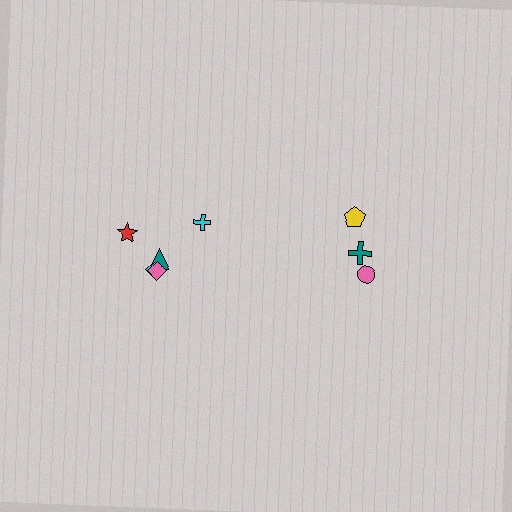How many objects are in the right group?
There are 3 objects.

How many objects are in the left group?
There are 5 objects.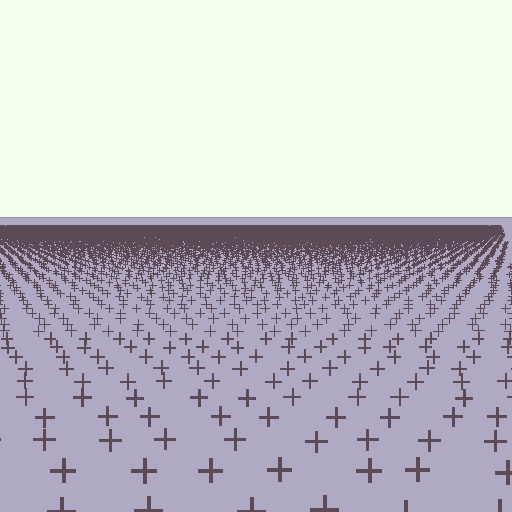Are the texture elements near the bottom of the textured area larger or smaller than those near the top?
Larger. Near the bottom, elements are closer to the viewer and appear at a bigger on-screen size.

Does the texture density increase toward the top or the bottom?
Density increases toward the top.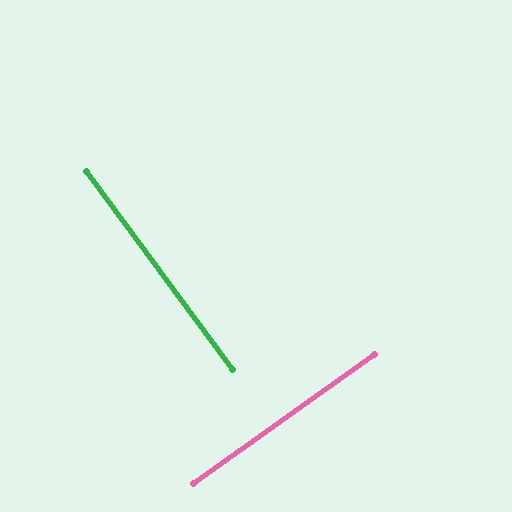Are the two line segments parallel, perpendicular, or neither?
Perpendicular — they meet at approximately 89°.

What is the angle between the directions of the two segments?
Approximately 89 degrees.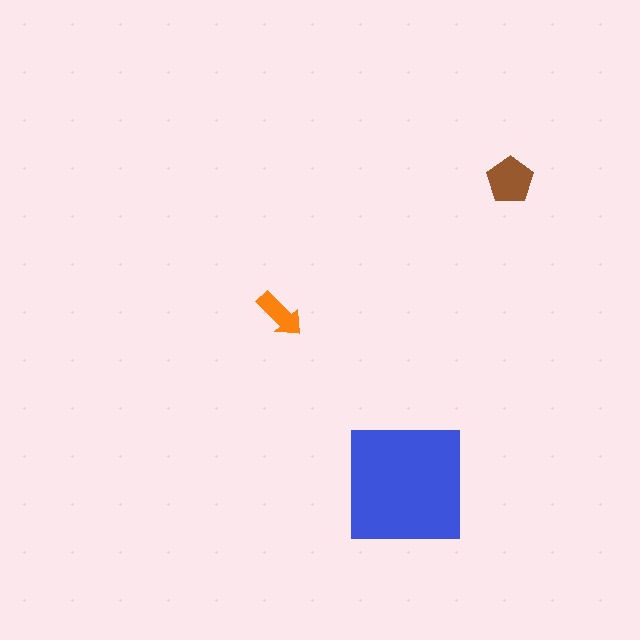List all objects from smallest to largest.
The orange arrow, the brown pentagon, the blue square.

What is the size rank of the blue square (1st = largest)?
1st.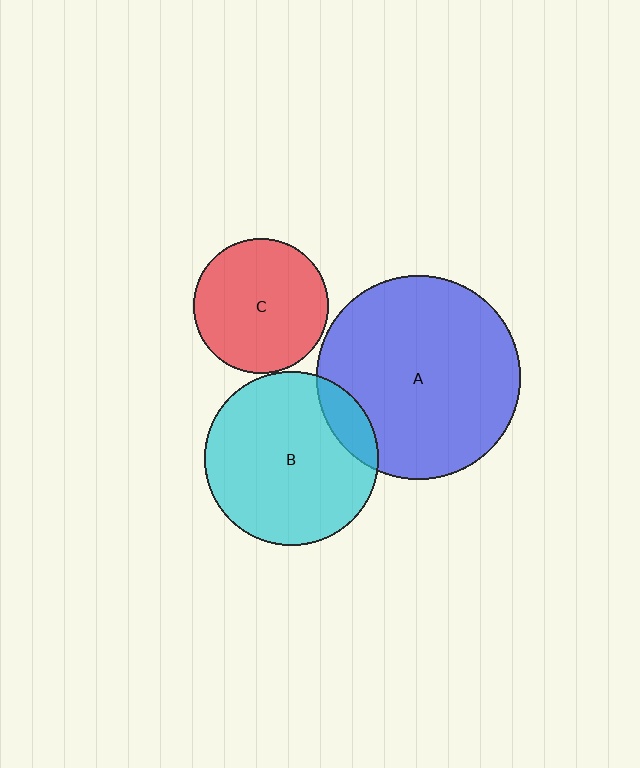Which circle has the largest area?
Circle A (blue).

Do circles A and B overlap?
Yes.